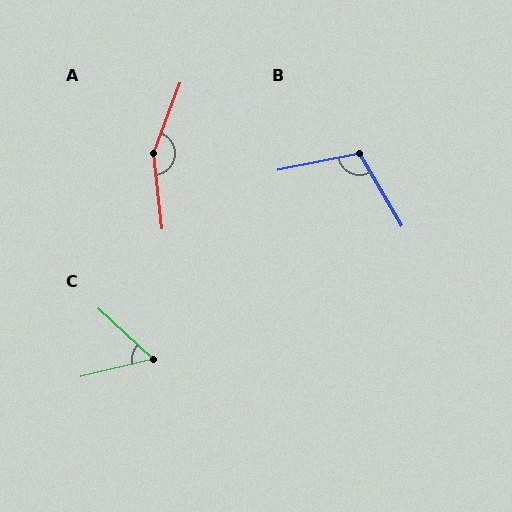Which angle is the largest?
A, at approximately 152 degrees.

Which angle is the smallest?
C, at approximately 56 degrees.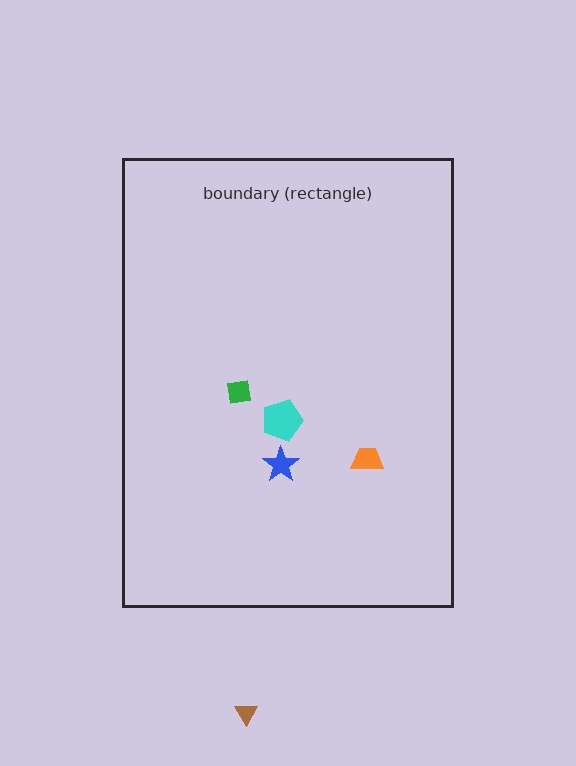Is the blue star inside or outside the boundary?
Inside.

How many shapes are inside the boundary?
4 inside, 1 outside.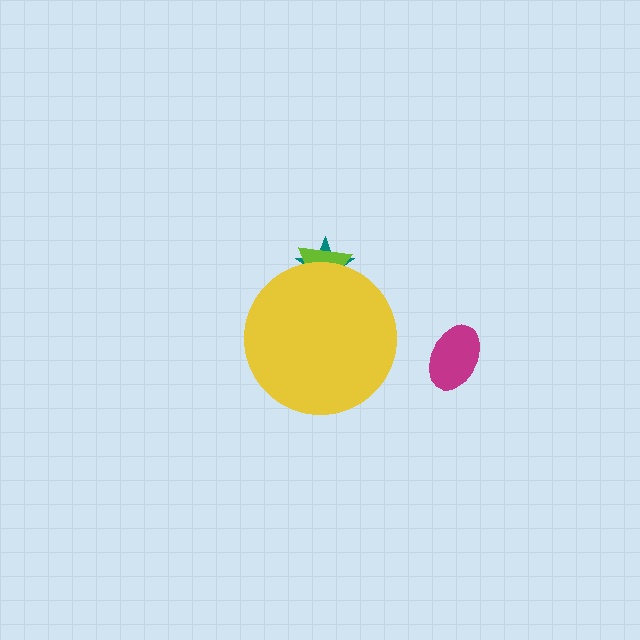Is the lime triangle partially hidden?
Yes, the lime triangle is partially hidden behind the yellow circle.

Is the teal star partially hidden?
Yes, the teal star is partially hidden behind the yellow circle.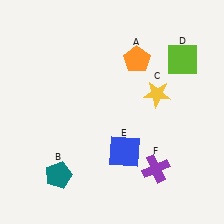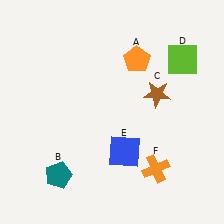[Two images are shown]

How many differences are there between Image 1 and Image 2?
There are 2 differences between the two images.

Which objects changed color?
C changed from yellow to brown. F changed from purple to orange.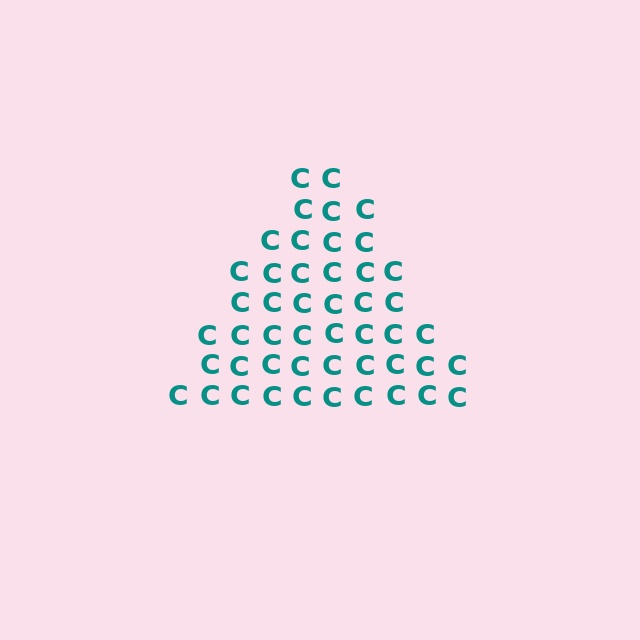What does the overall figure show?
The overall figure shows a triangle.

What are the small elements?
The small elements are letter C's.